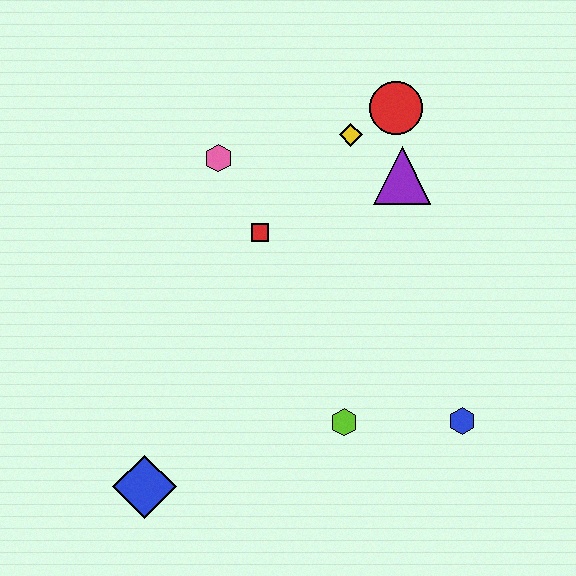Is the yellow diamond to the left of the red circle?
Yes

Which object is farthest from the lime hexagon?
The red circle is farthest from the lime hexagon.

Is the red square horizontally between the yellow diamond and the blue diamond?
Yes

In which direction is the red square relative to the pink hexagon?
The red square is below the pink hexagon.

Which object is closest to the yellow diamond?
The red circle is closest to the yellow diamond.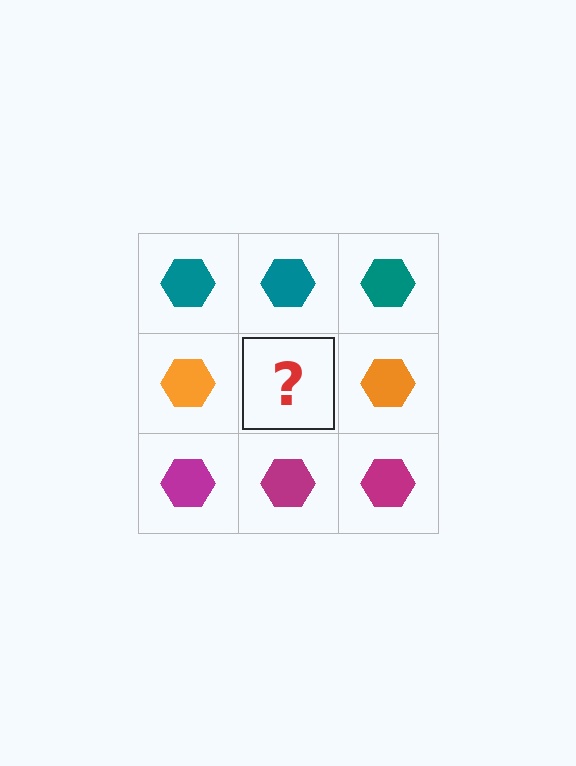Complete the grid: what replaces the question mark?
The question mark should be replaced with an orange hexagon.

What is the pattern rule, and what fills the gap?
The rule is that each row has a consistent color. The gap should be filled with an orange hexagon.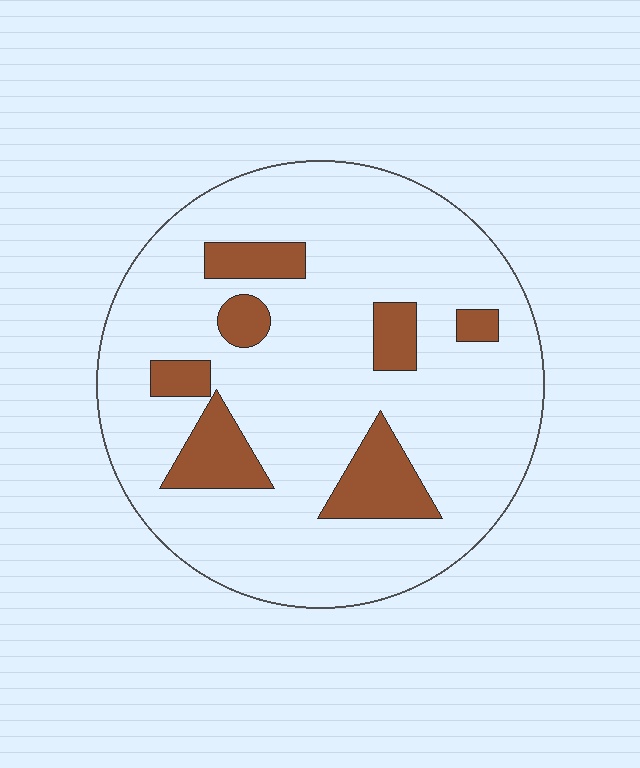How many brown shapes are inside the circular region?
7.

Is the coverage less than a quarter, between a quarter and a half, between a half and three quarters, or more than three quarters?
Less than a quarter.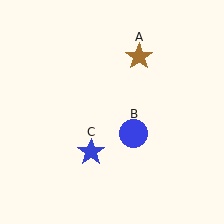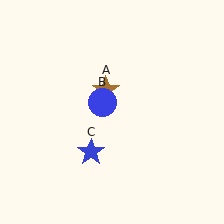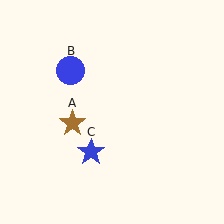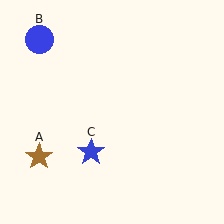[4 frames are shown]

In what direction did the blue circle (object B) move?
The blue circle (object B) moved up and to the left.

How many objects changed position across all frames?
2 objects changed position: brown star (object A), blue circle (object B).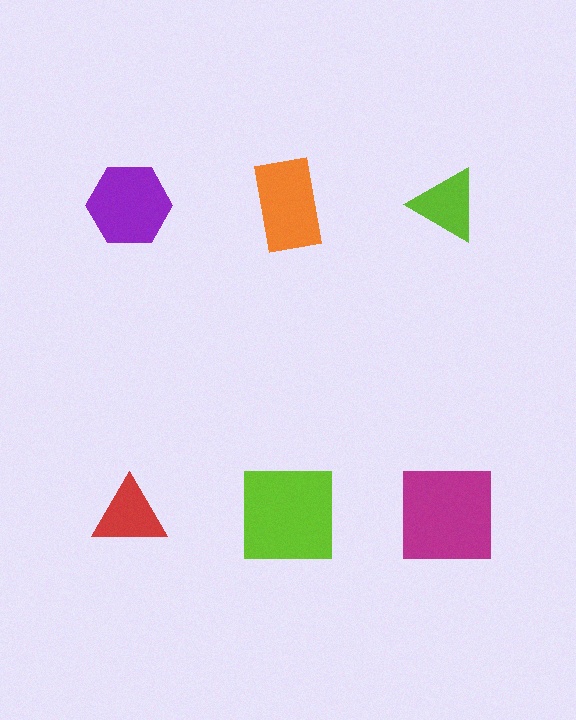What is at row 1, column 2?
An orange rectangle.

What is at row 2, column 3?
A magenta square.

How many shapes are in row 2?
3 shapes.